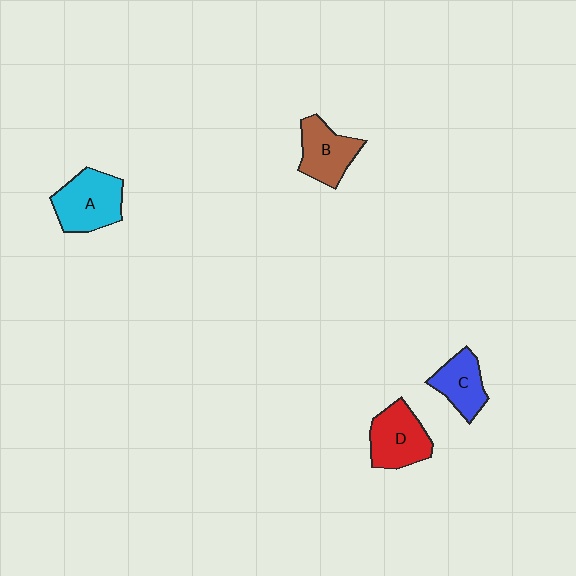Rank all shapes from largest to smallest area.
From largest to smallest: A (cyan), D (red), B (brown), C (blue).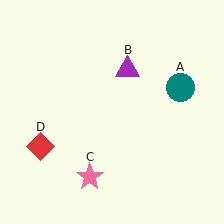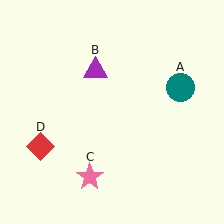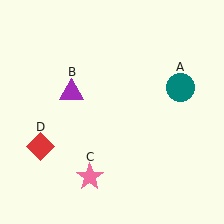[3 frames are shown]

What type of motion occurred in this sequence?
The purple triangle (object B) rotated counterclockwise around the center of the scene.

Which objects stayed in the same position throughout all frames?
Teal circle (object A) and pink star (object C) and red diamond (object D) remained stationary.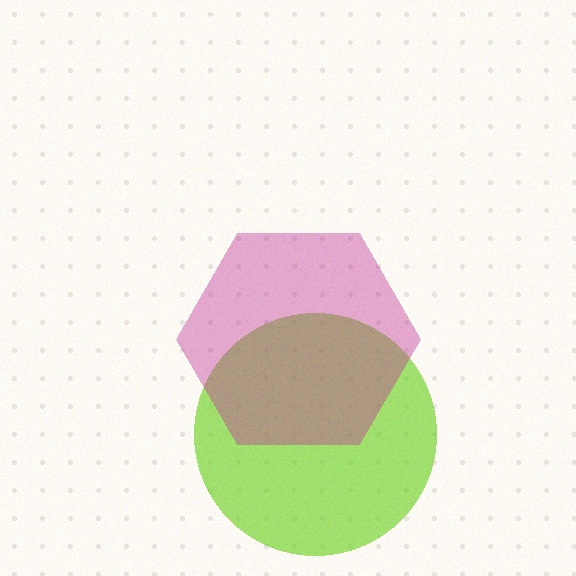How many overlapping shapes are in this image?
There are 2 overlapping shapes in the image.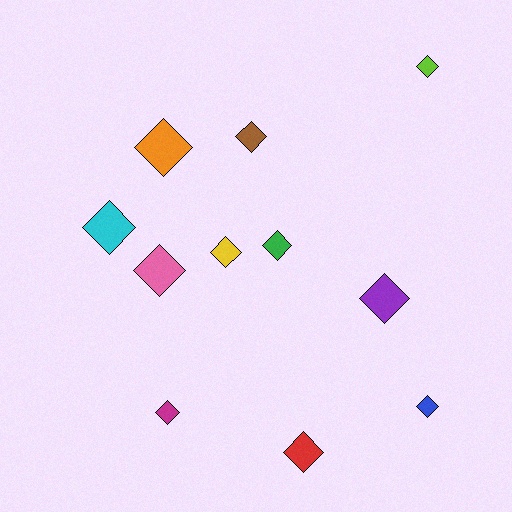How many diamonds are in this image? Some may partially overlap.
There are 11 diamonds.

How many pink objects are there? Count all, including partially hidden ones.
There is 1 pink object.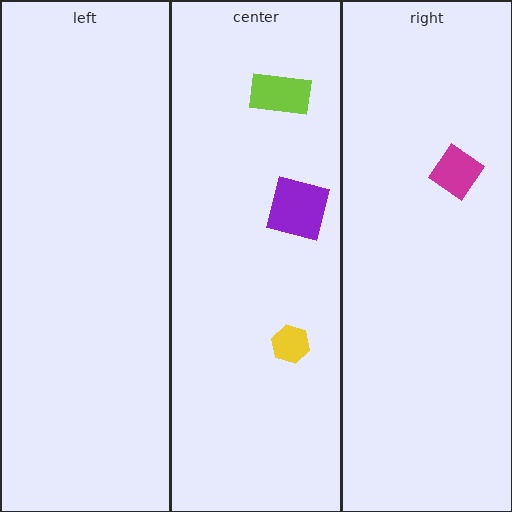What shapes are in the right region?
The magenta diamond.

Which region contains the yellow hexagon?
The center region.